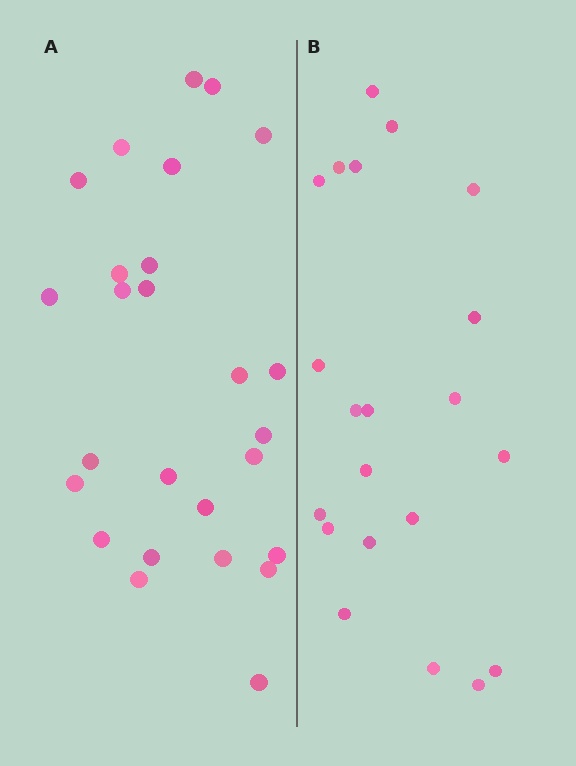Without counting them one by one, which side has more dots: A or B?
Region A (the left region) has more dots.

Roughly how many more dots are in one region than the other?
Region A has about 5 more dots than region B.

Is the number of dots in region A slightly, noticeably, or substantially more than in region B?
Region A has only slightly more — the two regions are fairly close. The ratio is roughly 1.2 to 1.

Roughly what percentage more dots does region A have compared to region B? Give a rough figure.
About 25% more.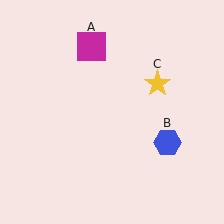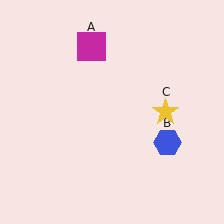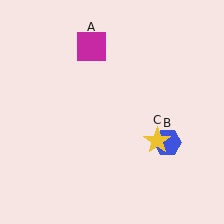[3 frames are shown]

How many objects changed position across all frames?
1 object changed position: yellow star (object C).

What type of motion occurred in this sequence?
The yellow star (object C) rotated clockwise around the center of the scene.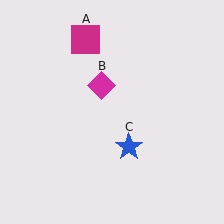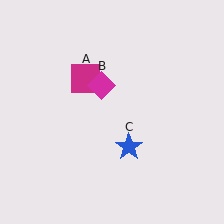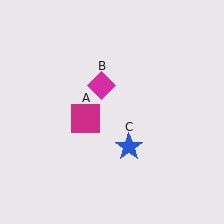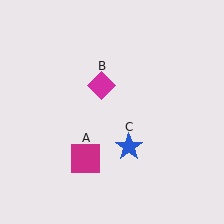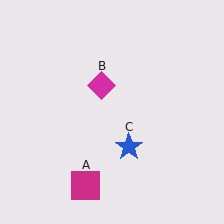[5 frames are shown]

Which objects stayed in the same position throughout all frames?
Magenta diamond (object B) and blue star (object C) remained stationary.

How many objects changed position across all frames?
1 object changed position: magenta square (object A).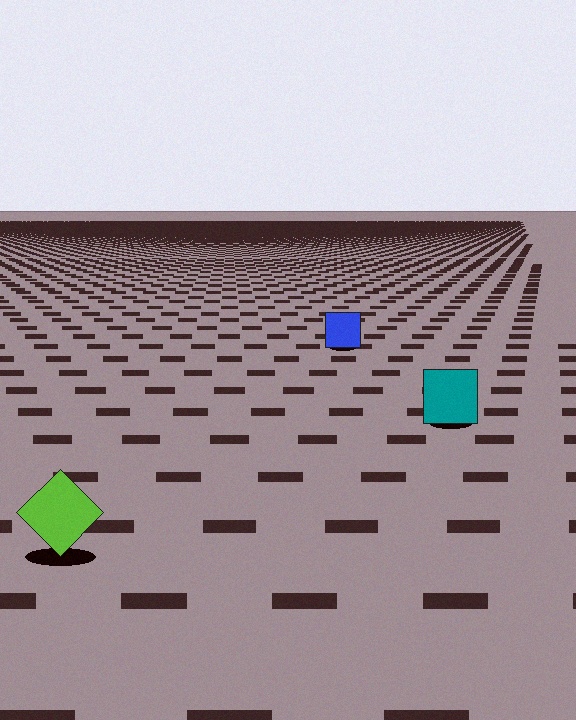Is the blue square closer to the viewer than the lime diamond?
No. The lime diamond is closer — you can tell from the texture gradient: the ground texture is coarser near it.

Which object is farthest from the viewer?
The blue square is farthest from the viewer. It appears smaller and the ground texture around it is denser.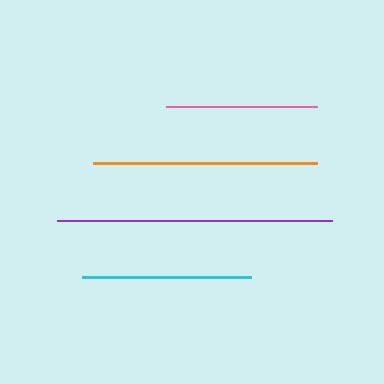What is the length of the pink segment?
The pink segment is approximately 151 pixels long.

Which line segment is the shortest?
The pink line is the shortest at approximately 151 pixels.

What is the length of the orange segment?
The orange segment is approximately 223 pixels long.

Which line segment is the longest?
The purple line is the longest at approximately 275 pixels.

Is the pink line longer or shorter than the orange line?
The orange line is longer than the pink line.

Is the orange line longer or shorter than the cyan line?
The orange line is longer than the cyan line.